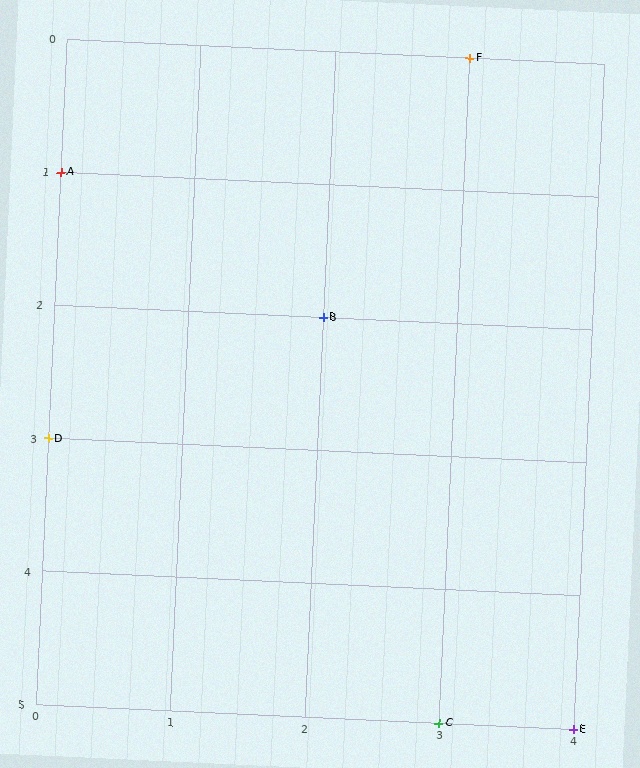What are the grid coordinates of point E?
Point E is at grid coordinates (4, 5).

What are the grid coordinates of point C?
Point C is at grid coordinates (3, 5).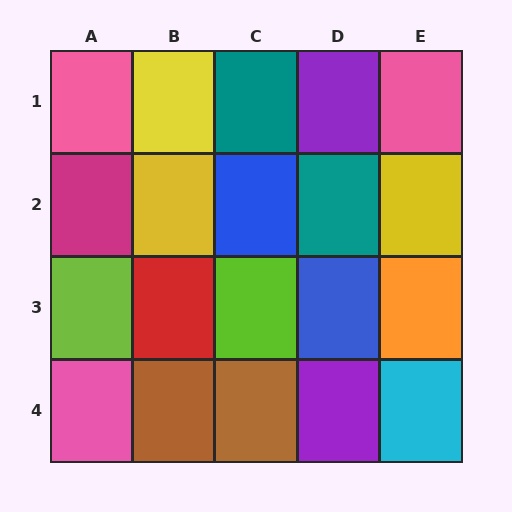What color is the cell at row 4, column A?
Pink.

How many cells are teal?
2 cells are teal.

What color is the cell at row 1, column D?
Purple.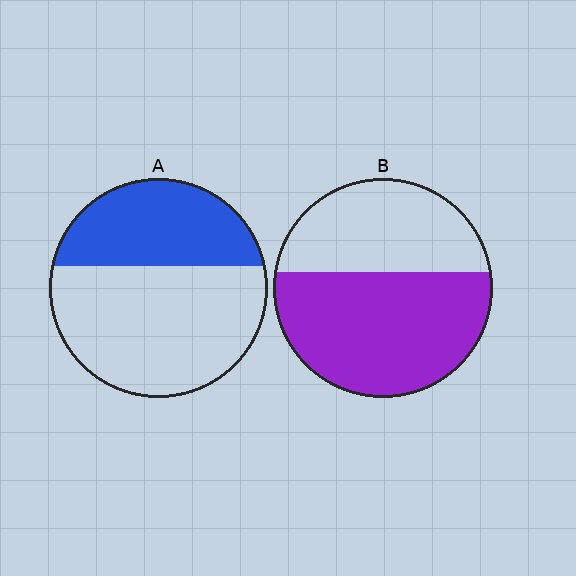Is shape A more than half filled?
No.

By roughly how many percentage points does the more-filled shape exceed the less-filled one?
By roughly 20 percentage points (B over A).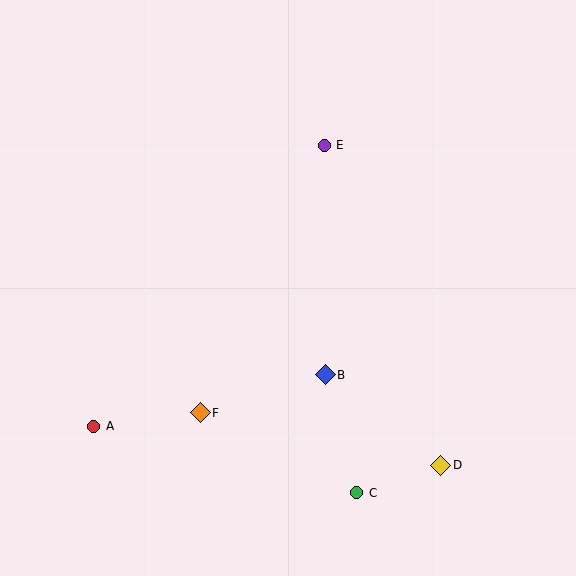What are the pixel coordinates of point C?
Point C is at (357, 493).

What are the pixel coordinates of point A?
Point A is at (94, 426).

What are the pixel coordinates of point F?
Point F is at (200, 413).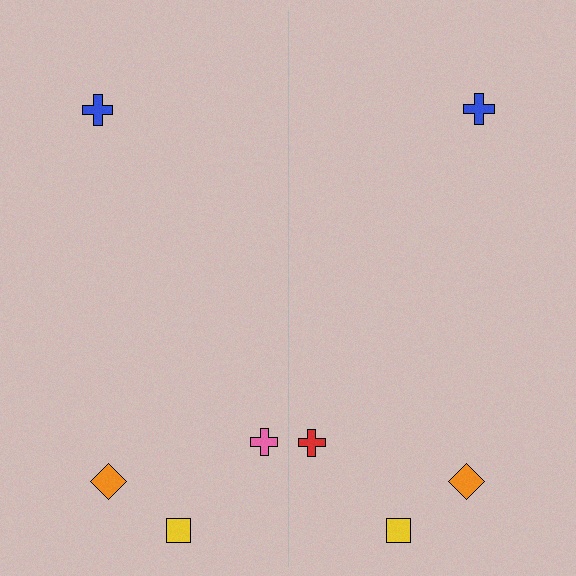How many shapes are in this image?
There are 8 shapes in this image.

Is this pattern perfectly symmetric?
No, the pattern is not perfectly symmetric. The red cross on the right side breaks the symmetry — its mirror counterpart is pink.